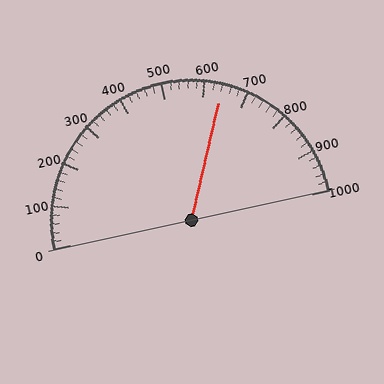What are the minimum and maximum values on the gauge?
The gauge ranges from 0 to 1000.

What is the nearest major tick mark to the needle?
The nearest major tick mark is 600.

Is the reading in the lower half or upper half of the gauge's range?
The reading is in the upper half of the range (0 to 1000).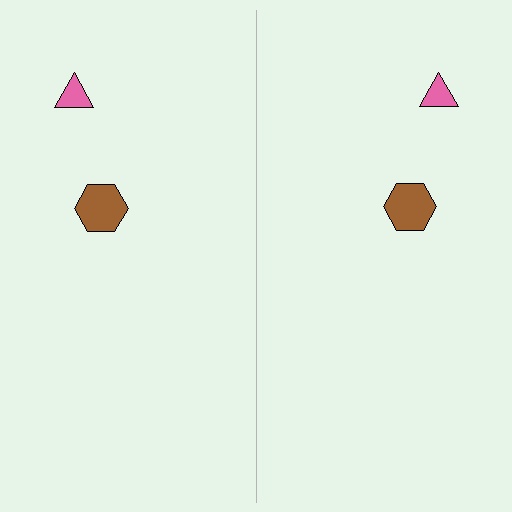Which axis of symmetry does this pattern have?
The pattern has a vertical axis of symmetry running through the center of the image.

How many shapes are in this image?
There are 4 shapes in this image.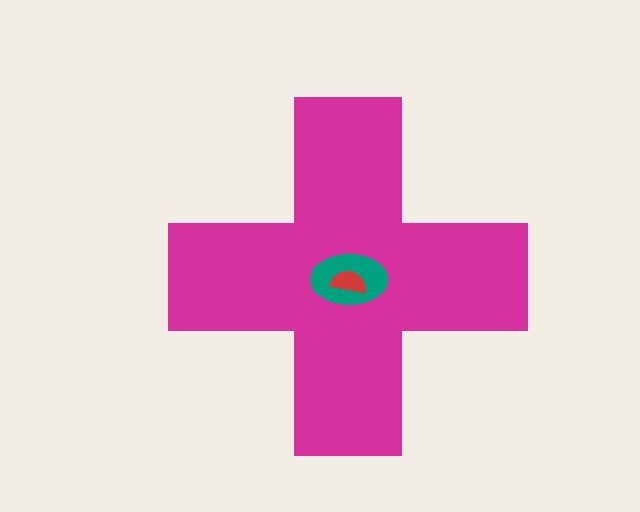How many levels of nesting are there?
3.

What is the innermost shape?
The red semicircle.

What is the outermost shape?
The magenta cross.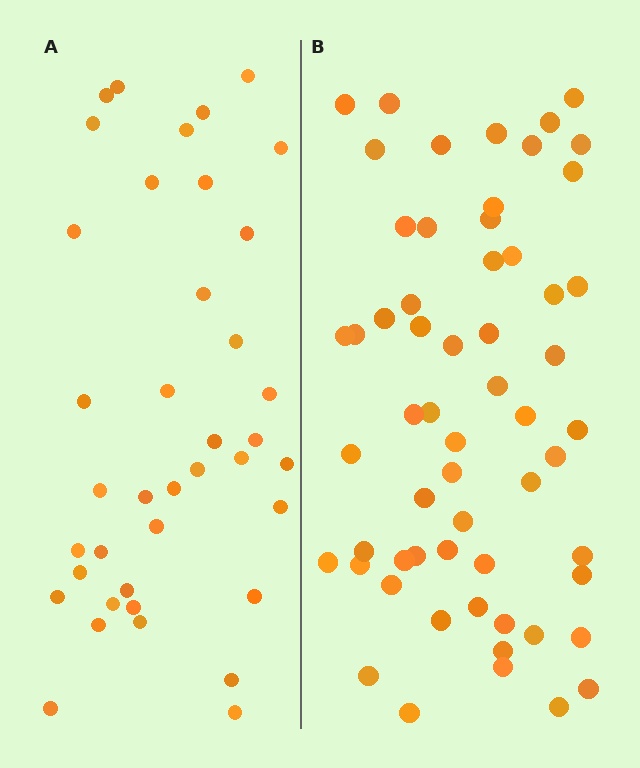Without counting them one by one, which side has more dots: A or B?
Region B (the right region) has more dots.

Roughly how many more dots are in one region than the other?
Region B has approximately 20 more dots than region A.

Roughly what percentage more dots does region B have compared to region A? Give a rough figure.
About 50% more.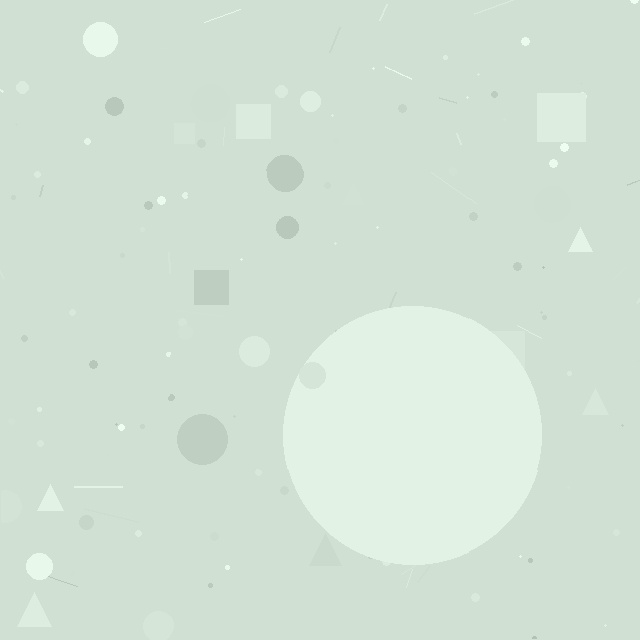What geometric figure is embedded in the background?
A circle is embedded in the background.